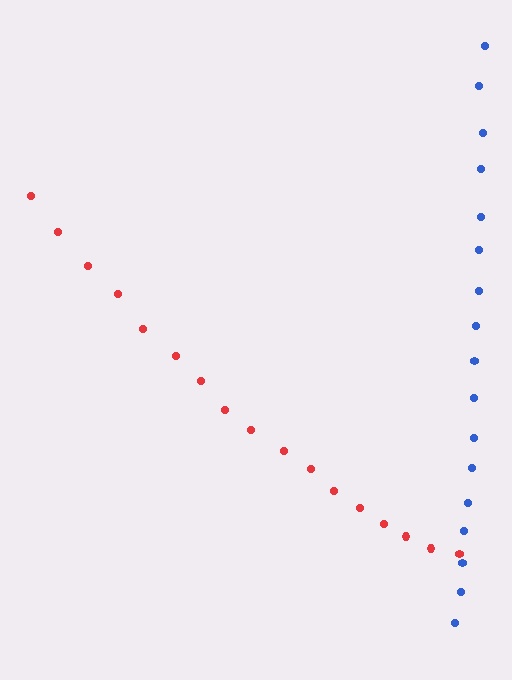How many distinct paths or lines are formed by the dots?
There are 2 distinct paths.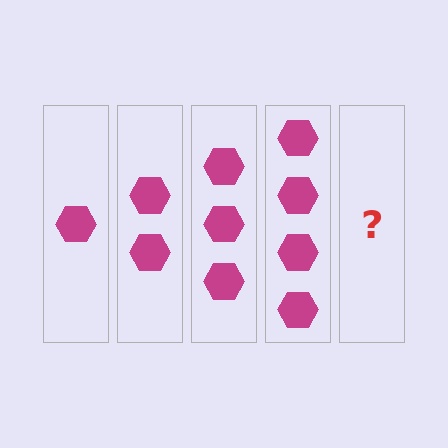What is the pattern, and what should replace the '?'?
The pattern is that each step adds one more hexagon. The '?' should be 5 hexagons.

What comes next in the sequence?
The next element should be 5 hexagons.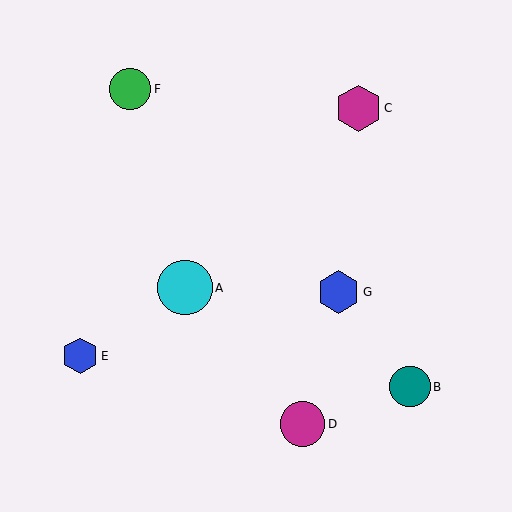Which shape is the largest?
The cyan circle (labeled A) is the largest.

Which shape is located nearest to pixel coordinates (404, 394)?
The teal circle (labeled B) at (410, 387) is nearest to that location.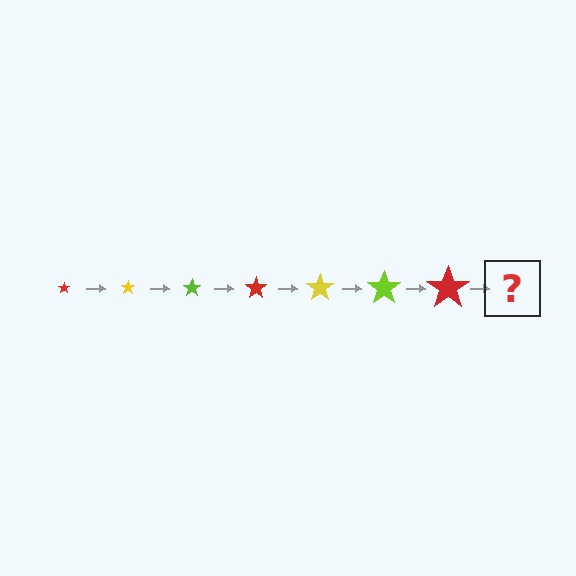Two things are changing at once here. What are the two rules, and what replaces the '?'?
The two rules are that the star grows larger each step and the color cycles through red, yellow, and lime. The '?' should be a yellow star, larger than the previous one.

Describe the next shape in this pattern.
It should be a yellow star, larger than the previous one.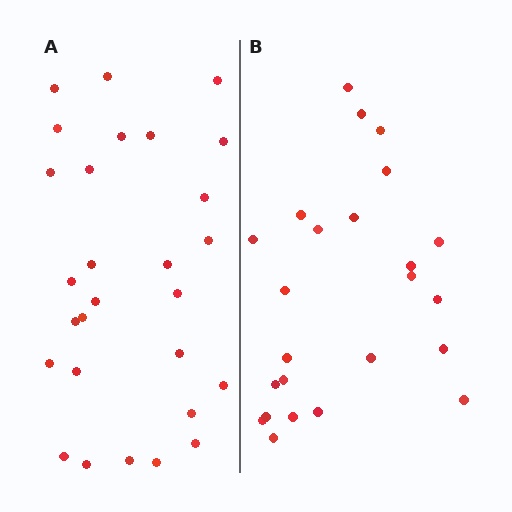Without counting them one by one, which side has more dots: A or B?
Region A (the left region) has more dots.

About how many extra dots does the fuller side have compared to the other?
Region A has about 4 more dots than region B.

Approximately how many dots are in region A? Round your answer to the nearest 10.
About 30 dots. (The exact count is 28, which rounds to 30.)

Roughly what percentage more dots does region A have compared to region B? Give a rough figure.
About 15% more.